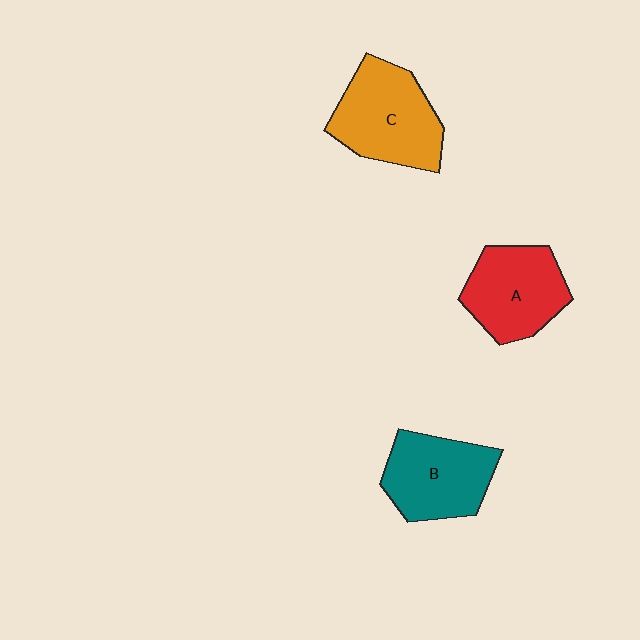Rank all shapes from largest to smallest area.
From largest to smallest: C (orange), B (teal), A (red).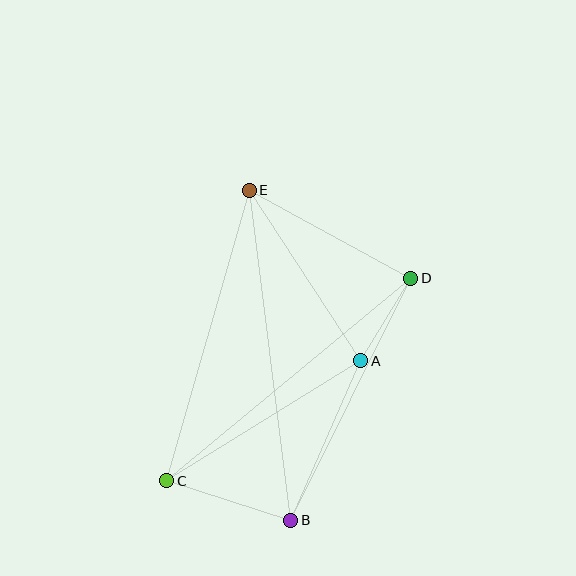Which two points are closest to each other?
Points A and D are closest to each other.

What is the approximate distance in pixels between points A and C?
The distance between A and C is approximately 228 pixels.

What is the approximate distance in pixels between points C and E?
The distance between C and E is approximately 302 pixels.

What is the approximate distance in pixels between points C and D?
The distance between C and D is approximately 317 pixels.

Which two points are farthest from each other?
Points B and E are farthest from each other.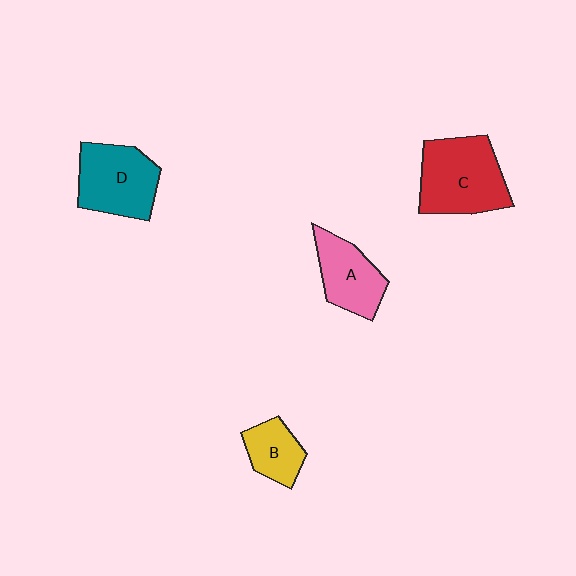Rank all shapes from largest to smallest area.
From largest to smallest: C (red), D (teal), A (pink), B (yellow).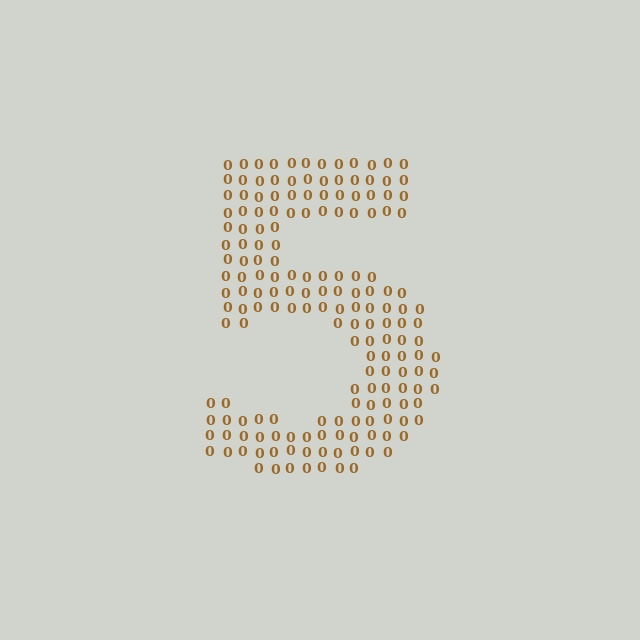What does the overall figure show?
The overall figure shows the digit 5.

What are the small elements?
The small elements are digit 0's.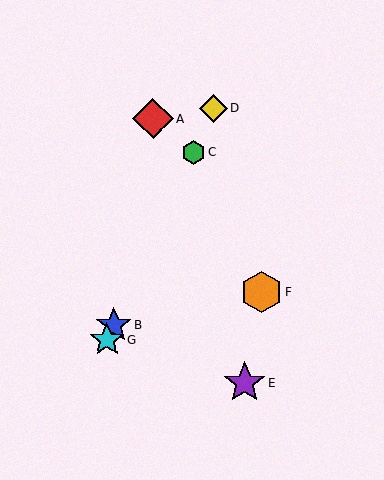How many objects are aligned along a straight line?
4 objects (B, C, D, G) are aligned along a straight line.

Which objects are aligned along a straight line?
Objects B, C, D, G are aligned along a straight line.